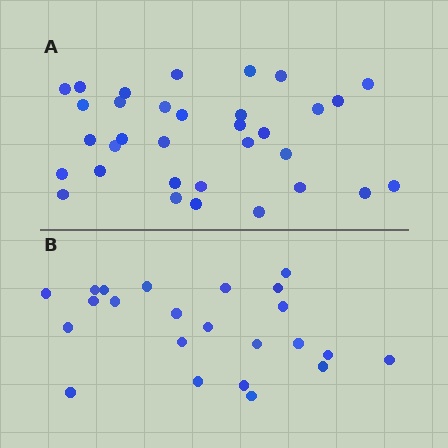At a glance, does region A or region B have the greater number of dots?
Region A (the top region) has more dots.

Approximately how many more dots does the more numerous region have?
Region A has roughly 10 or so more dots than region B.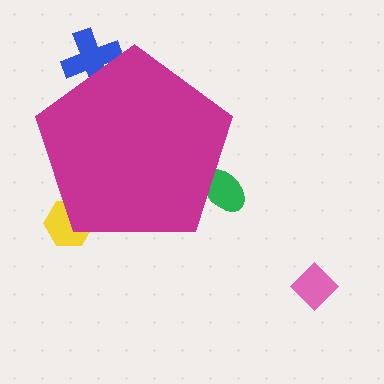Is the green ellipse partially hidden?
Yes, the green ellipse is partially hidden behind the magenta pentagon.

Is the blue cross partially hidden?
Yes, the blue cross is partially hidden behind the magenta pentagon.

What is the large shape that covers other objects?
A magenta pentagon.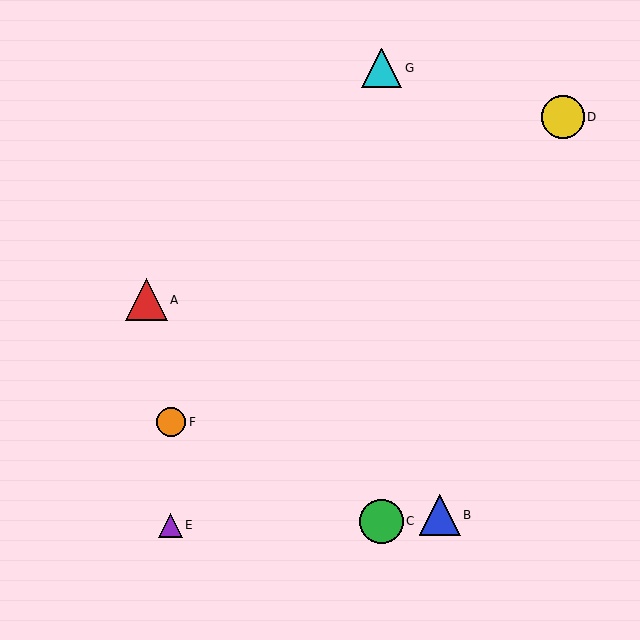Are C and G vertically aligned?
Yes, both are at x≈382.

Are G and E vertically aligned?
No, G is at x≈382 and E is at x≈171.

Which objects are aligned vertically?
Objects C, G are aligned vertically.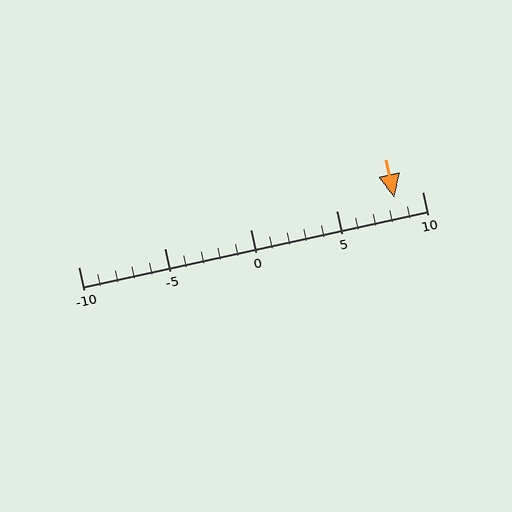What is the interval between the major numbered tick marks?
The major tick marks are spaced 5 units apart.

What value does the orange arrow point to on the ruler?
The orange arrow points to approximately 8.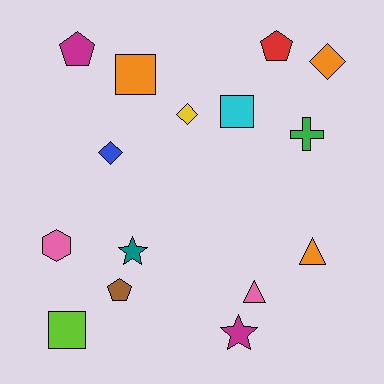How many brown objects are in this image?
There is 1 brown object.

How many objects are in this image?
There are 15 objects.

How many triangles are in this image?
There are 2 triangles.